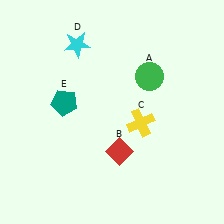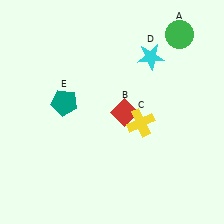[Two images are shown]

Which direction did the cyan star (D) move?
The cyan star (D) moved right.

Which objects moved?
The objects that moved are: the green circle (A), the red diamond (B), the cyan star (D).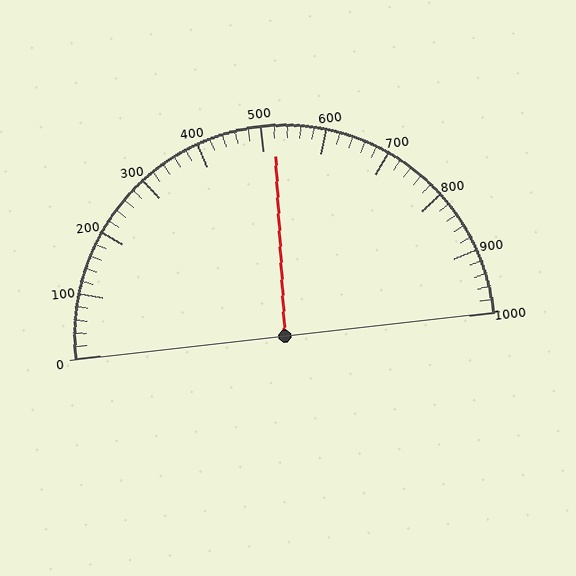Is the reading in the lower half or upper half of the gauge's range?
The reading is in the upper half of the range (0 to 1000).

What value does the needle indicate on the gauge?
The needle indicates approximately 520.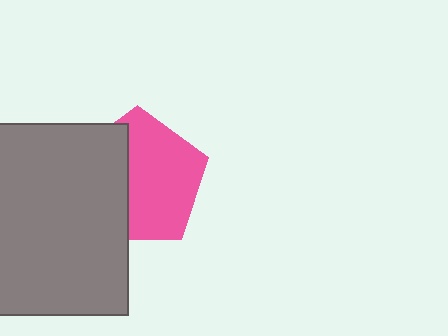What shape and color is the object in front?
The object in front is a gray rectangle.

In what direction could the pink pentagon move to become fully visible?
The pink pentagon could move right. That would shift it out from behind the gray rectangle entirely.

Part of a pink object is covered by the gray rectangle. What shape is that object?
It is a pentagon.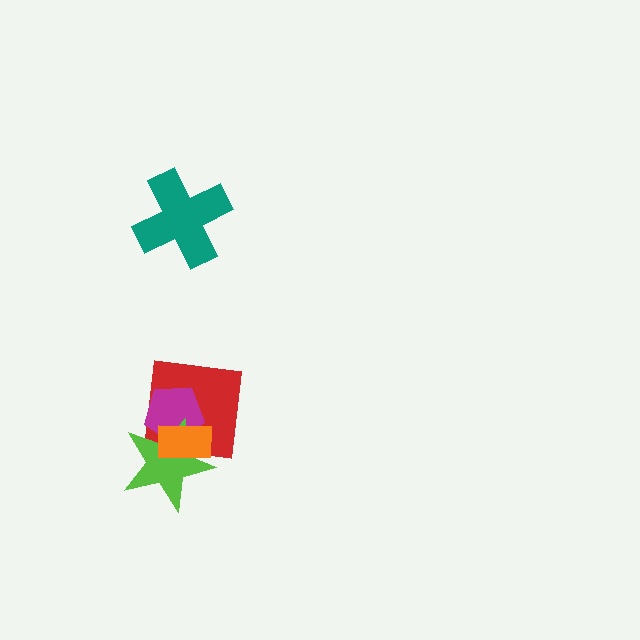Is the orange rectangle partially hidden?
No, no other shape covers it.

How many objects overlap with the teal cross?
0 objects overlap with the teal cross.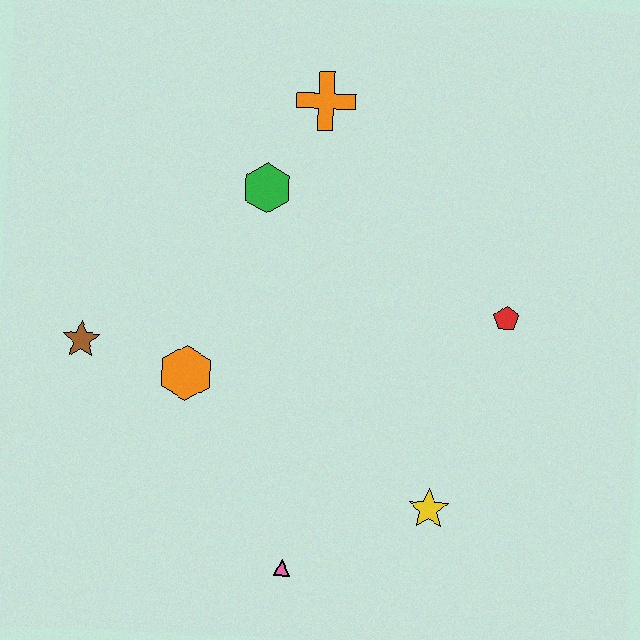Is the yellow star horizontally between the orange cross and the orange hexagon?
No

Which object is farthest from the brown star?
The red pentagon is farthest from the brown star.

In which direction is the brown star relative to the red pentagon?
The brown star is to the left of the red pentagon.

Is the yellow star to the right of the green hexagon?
Yes